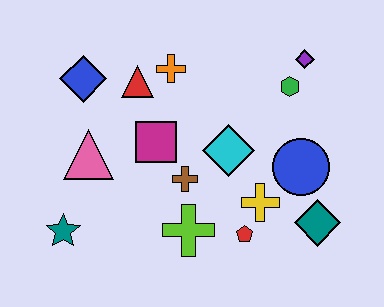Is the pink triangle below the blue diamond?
Yes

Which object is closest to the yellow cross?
The red pentagon is closest to the yellow cross.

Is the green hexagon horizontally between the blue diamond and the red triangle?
No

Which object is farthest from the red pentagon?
The blue diamond is farthest from the red pentagon.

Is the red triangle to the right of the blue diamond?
Yes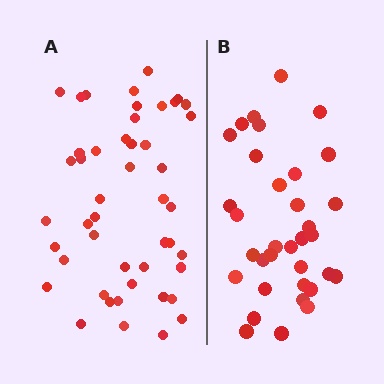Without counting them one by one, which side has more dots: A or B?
Region A (the left region) has more dots.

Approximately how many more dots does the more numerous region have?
Region A has approximately 15 more dots than region B.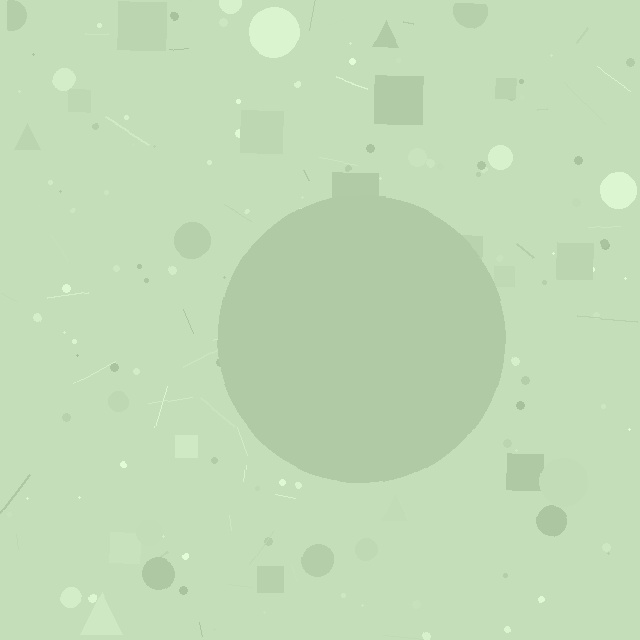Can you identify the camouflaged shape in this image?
The camouflaged shape is a circle.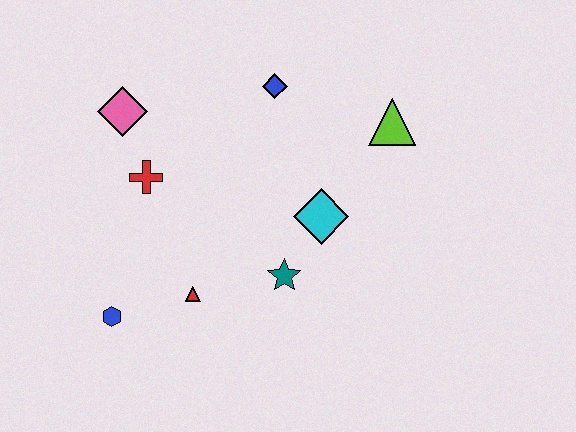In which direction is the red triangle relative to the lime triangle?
The red triangle is to the left of the lime triangle.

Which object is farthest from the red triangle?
The lime triangle is farthest from the red triangle.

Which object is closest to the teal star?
The cyan diamond is closest to the teal star.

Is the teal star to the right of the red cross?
Yes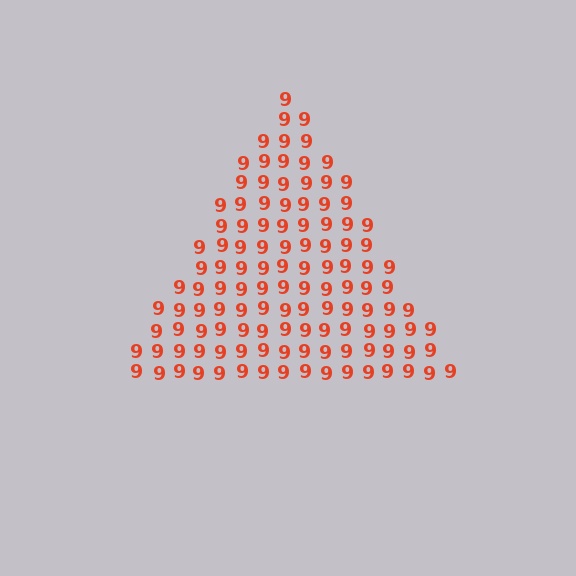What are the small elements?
The small elements are digit 9's.